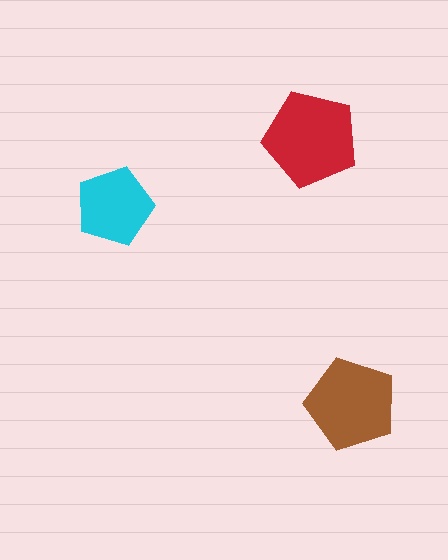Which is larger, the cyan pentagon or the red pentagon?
The red one.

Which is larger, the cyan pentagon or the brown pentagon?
The brown one.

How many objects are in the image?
There are 3 objects in the image.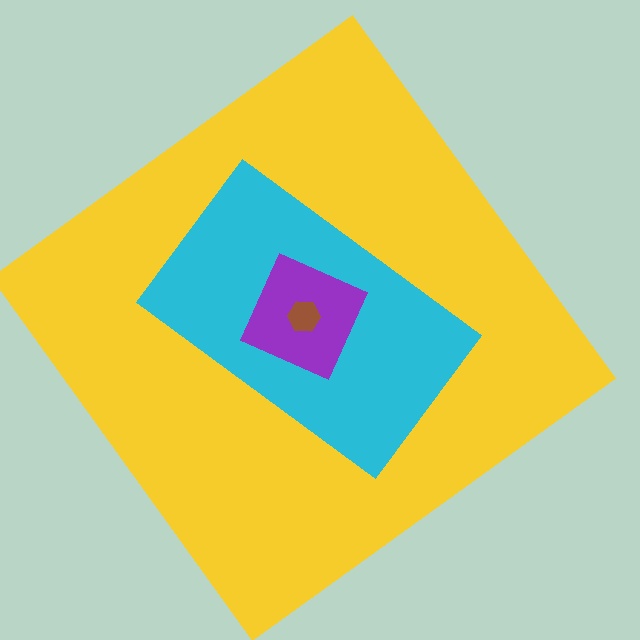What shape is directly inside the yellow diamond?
The cyan rectangle.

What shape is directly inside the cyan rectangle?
The purple diamond.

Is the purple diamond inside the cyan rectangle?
Yes.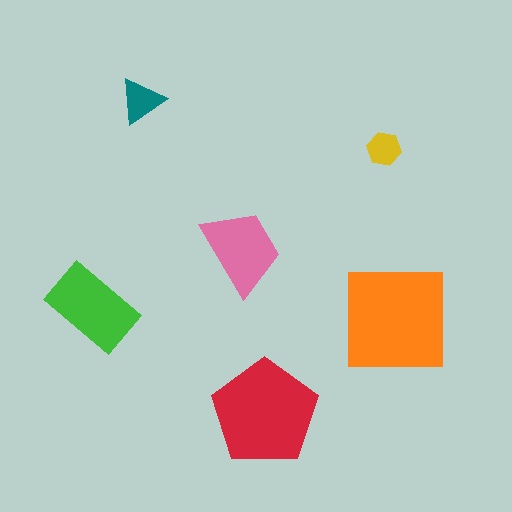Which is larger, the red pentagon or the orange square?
The orange square.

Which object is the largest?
The orange square.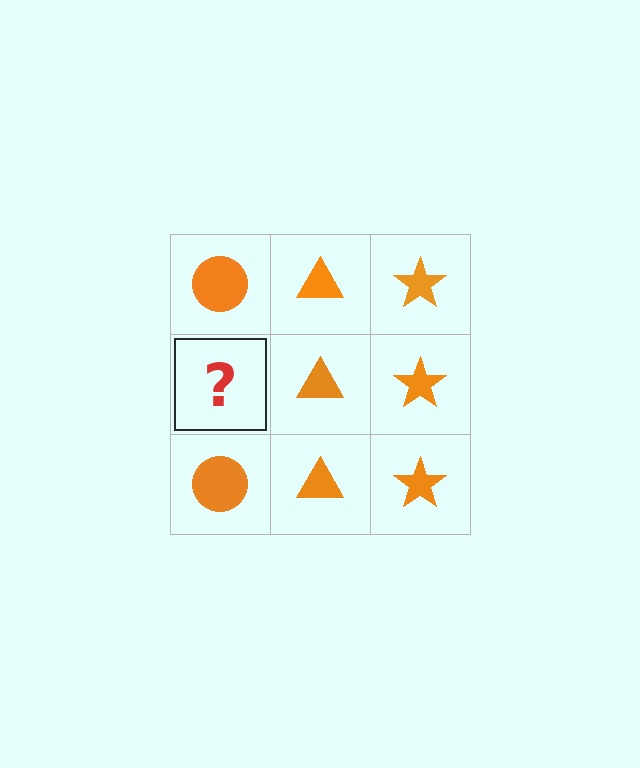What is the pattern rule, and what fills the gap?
The rule is that each column has a consistent shape. The gap should be filled with an orange circle.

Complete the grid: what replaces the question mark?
The question mark should be replaced with an orange circle.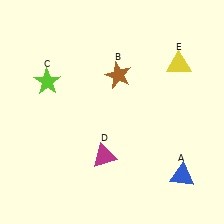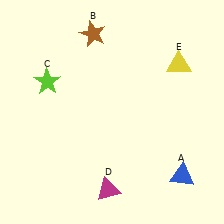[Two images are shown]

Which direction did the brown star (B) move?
The brown star (B) moved up.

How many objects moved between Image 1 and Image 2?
2 objects moved between the two images.